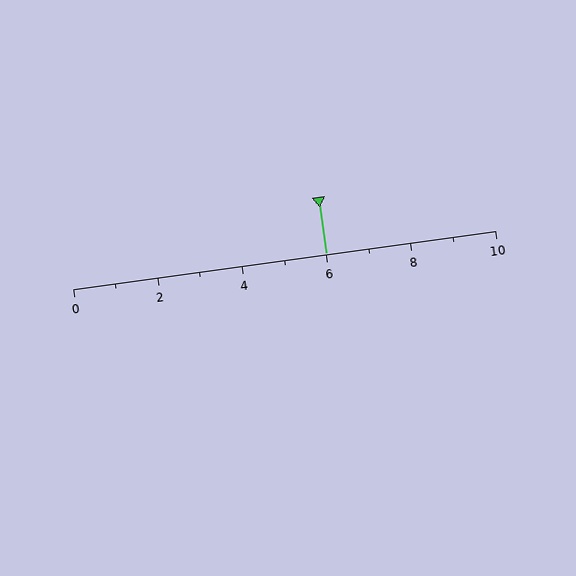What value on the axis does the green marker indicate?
The marker indicates approximately 6.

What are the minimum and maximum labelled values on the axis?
The axis runs from 0 to 10.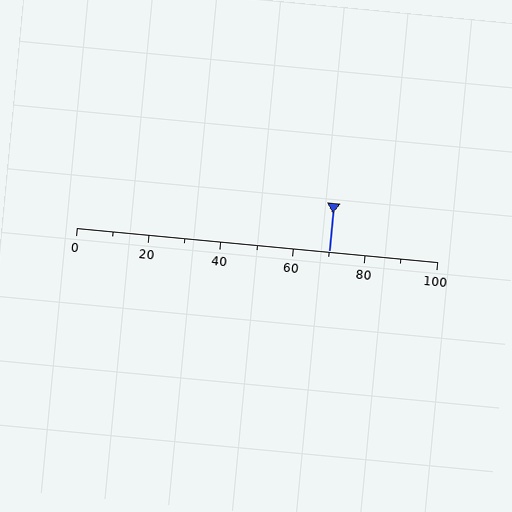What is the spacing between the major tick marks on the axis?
The major ticks are spaced 20 apart.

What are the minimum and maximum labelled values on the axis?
The axis runs from 0 to 100.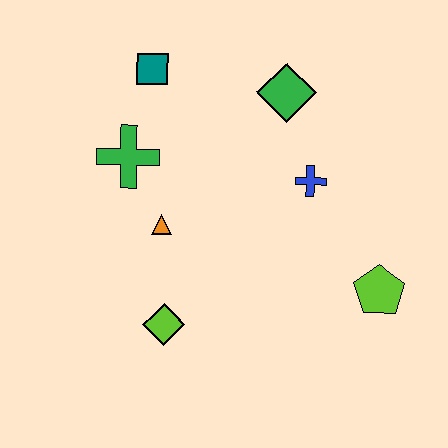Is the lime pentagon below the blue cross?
Yes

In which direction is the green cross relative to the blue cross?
The green cross is to the left of the blue cross.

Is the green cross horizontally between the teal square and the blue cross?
No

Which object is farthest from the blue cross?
The lime diamond is farthest from the blue cross.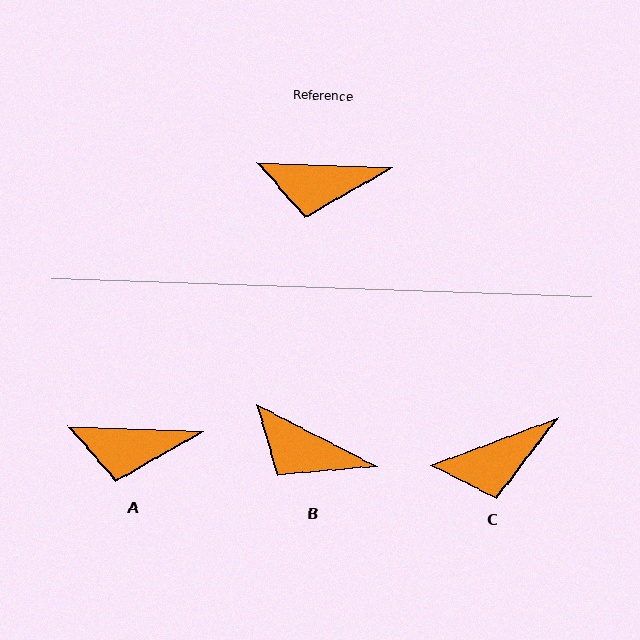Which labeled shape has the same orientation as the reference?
A.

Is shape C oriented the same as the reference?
No, it is off by about 23 degrees.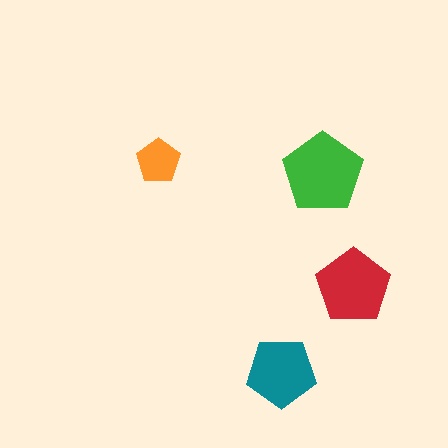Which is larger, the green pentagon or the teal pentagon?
The green one.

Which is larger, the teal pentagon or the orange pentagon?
The teal one.